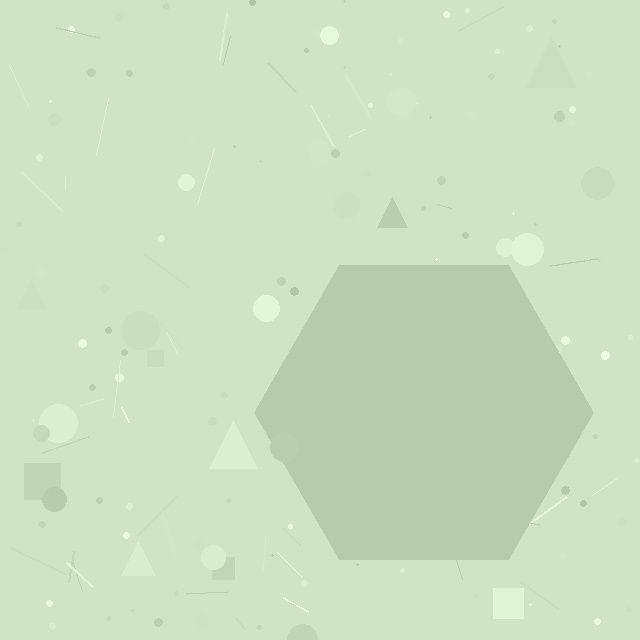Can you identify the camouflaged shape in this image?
The camouflaged shape is a hexagon.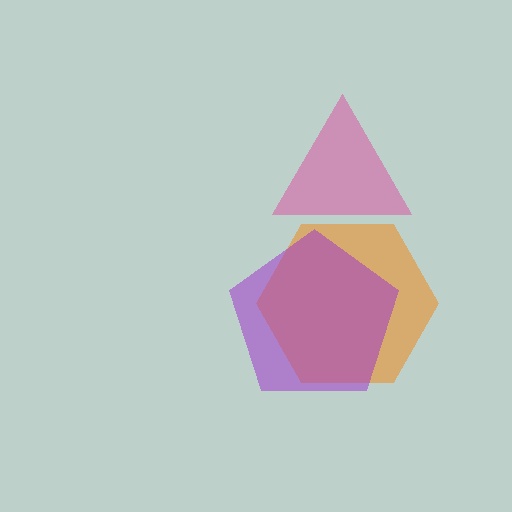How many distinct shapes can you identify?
There are 3 distinct shapes: an orange hexagon, a purple pentagon, a pink triangle.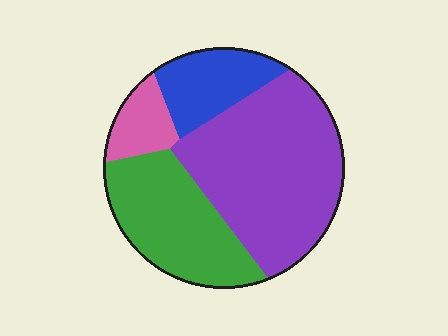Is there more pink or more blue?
Blue.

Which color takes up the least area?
Pink, at roughly 10%.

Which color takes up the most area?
Purple, at roughly 50%.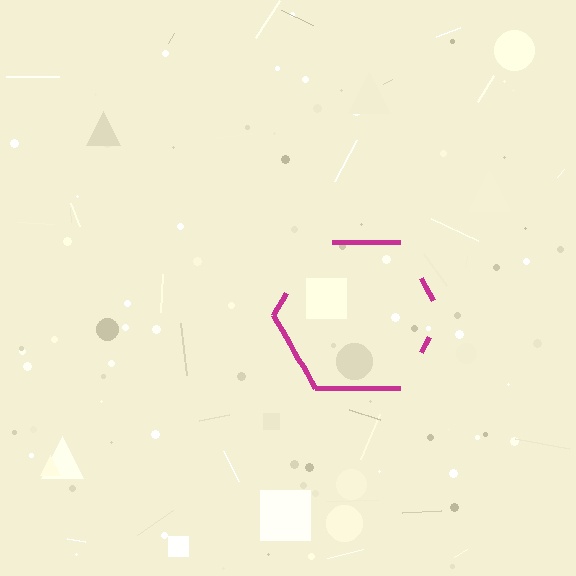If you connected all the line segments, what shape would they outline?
They would outline a hexagon.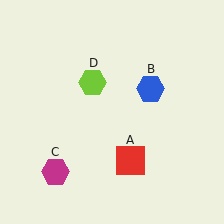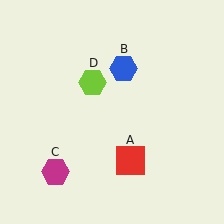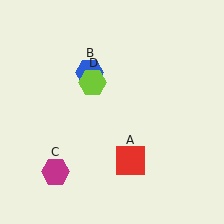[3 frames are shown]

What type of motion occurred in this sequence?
The blue hexagon (object B) rotated counterclockwise around the center of the scene.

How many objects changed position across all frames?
1 object changed position: blue hexagon (object B).